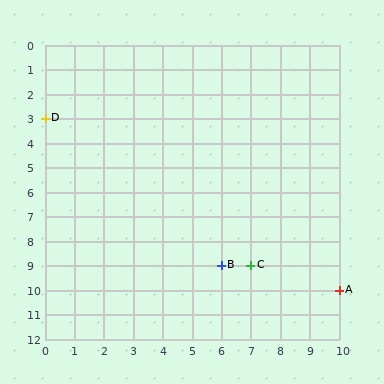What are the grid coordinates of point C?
Point C is at grid coordinates (7, 9).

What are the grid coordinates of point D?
Point D is at grid coordinates (0, 3).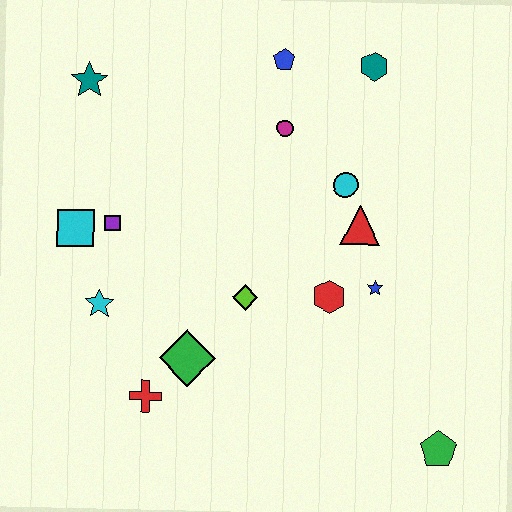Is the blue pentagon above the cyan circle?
Yes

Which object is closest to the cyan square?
The purple square is closest to the cyan square.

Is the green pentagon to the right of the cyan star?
Yes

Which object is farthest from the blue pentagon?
The green pentagon is farthest from the blue pentagon.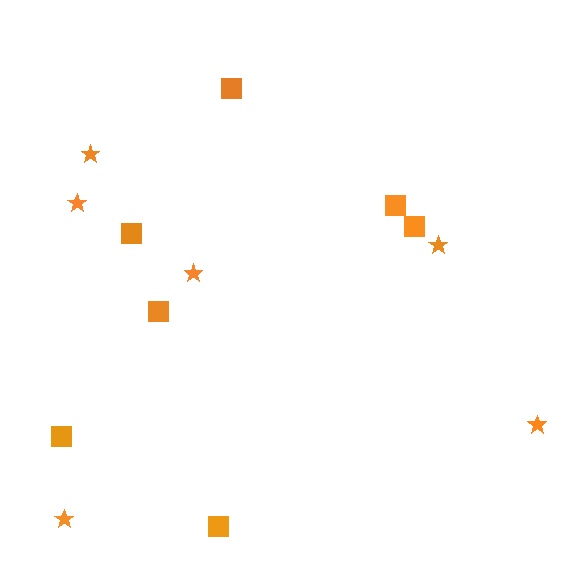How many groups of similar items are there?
There are 2 groups: one group of squares (7) and one group of stars (6).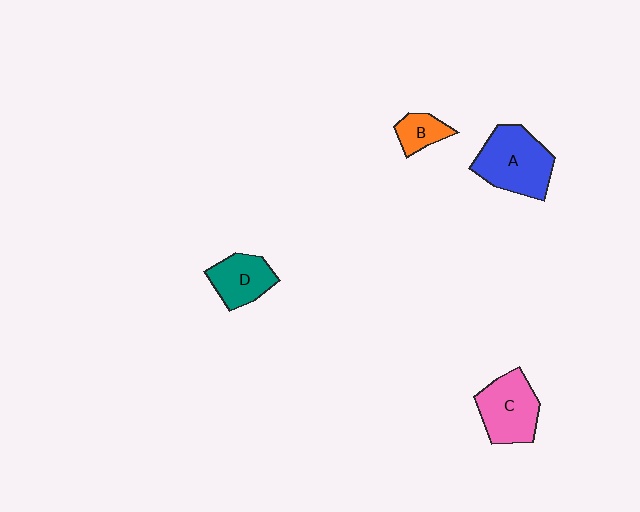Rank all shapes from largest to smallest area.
From largest to smallest: A (blue), C (pink), D (teal), B (orange).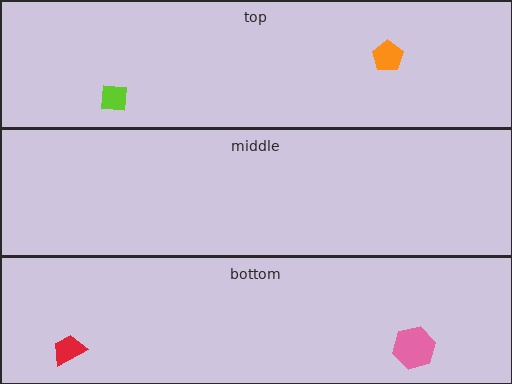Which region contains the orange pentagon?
The top region.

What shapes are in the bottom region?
The red trapezoid, the pink hexagon.